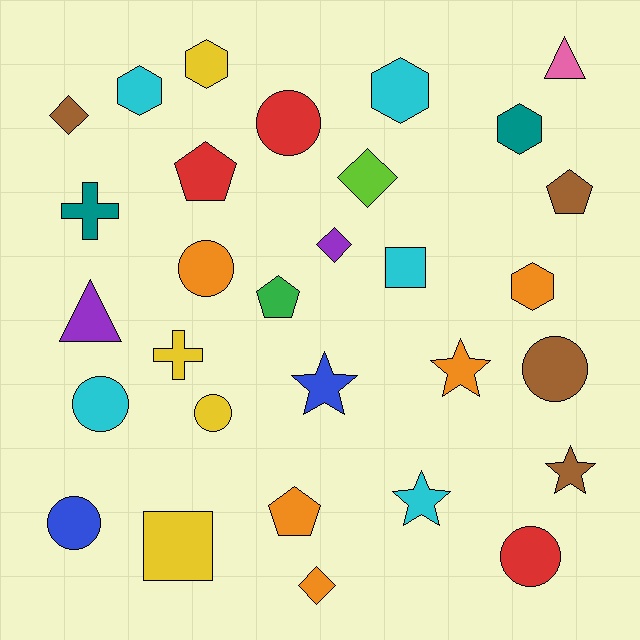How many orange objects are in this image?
There are 5 orange objects.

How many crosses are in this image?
There are 2 crosses.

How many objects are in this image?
There are 30 objects.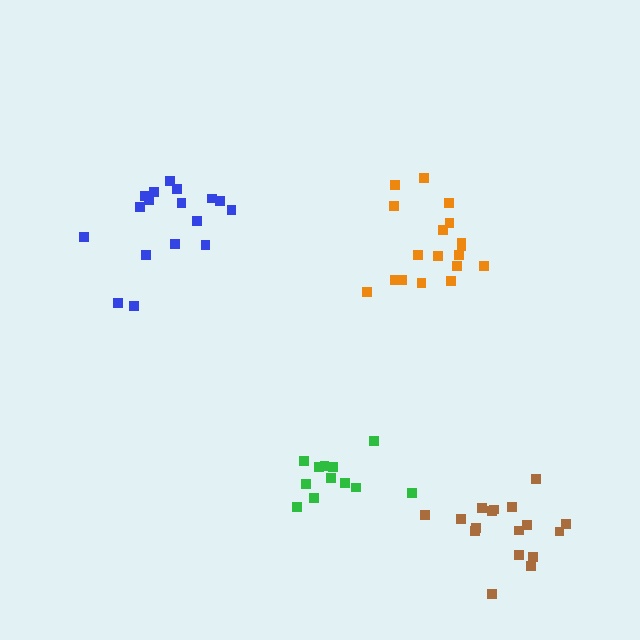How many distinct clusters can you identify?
There are 4 distinct clusters.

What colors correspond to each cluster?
The clusters are colored: blue, orange, green, brown.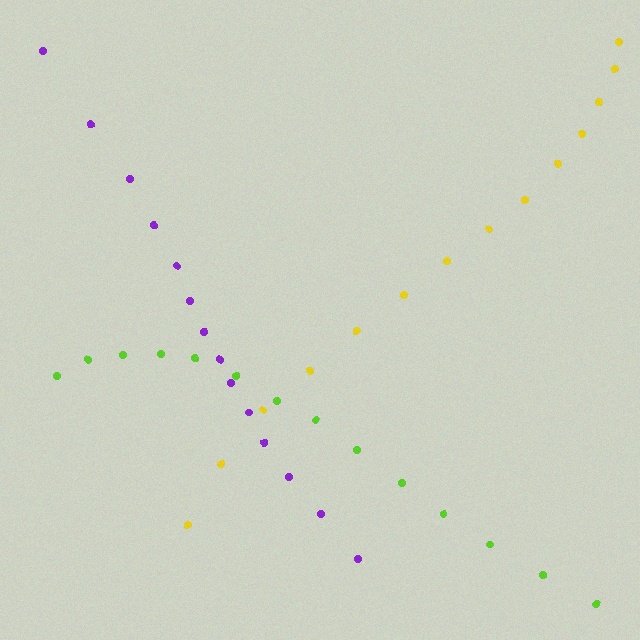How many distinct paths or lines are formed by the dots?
There are 3 distinct paths.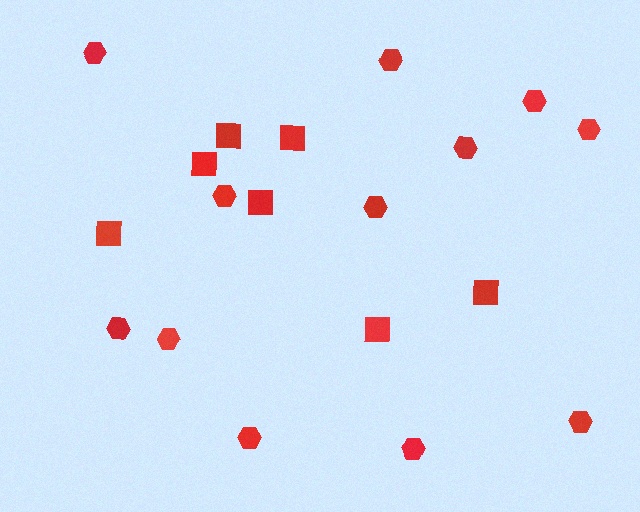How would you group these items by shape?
There are 2 groups: one group of squares (7) and one group of hexagons (12).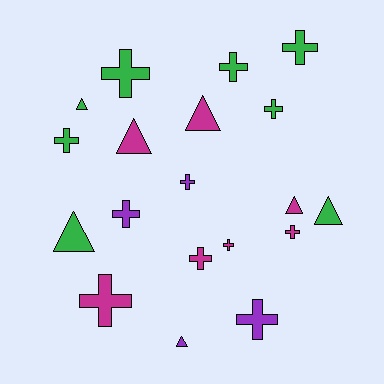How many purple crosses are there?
There are 3 purple crosses.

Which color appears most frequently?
Green, with 8 objects.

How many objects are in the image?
There are 19 objects.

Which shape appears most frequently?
Cross, with 12 objects.